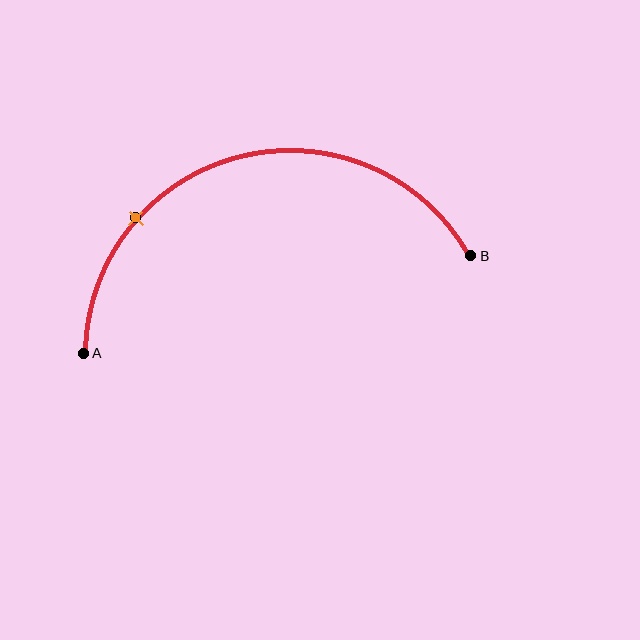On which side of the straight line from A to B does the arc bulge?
The arc bulges above the straight line connecting A and B.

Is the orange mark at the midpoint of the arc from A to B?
No. The orange mark lies on the arc but is closer to endpoint A. The arc midpoint would be at the point on the curve equidistant along the arc from both A and B.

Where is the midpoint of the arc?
The arc midpoint is the point on the curve farthest from the straight line joining A and B. It sits above that line.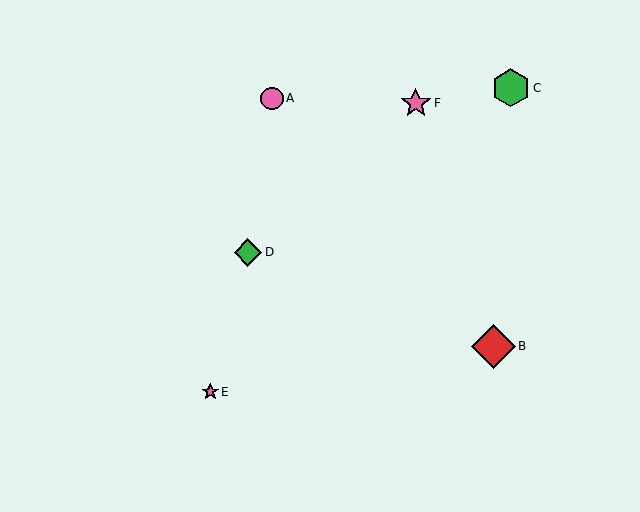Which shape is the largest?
The red diamond (labeled B) is the largest.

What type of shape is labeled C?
Shape C is a green hexagon.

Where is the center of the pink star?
The center of the pink star is at (416, 103).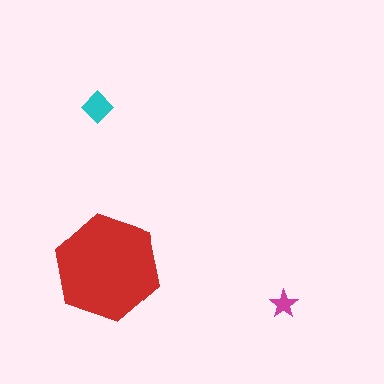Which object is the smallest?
The magenta star.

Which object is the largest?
The red hexagon.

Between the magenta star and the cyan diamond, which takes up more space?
The cyan diamond.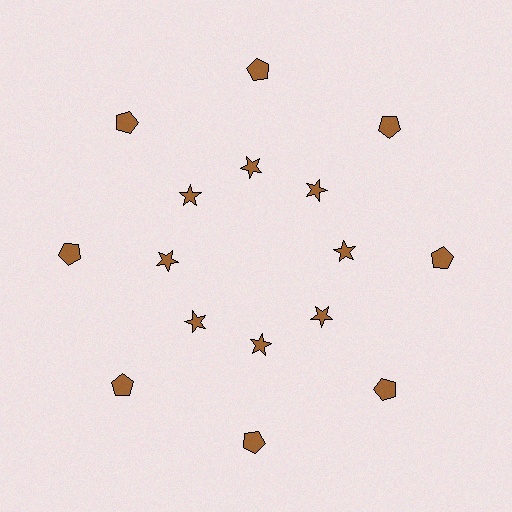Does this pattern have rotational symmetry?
Yes, this pattern has 8-fold rotational symmetry. It looks the same after rotating 45 degrees around the center.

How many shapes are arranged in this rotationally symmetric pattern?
There are 16 shapes, arranged in 8 groups of 2.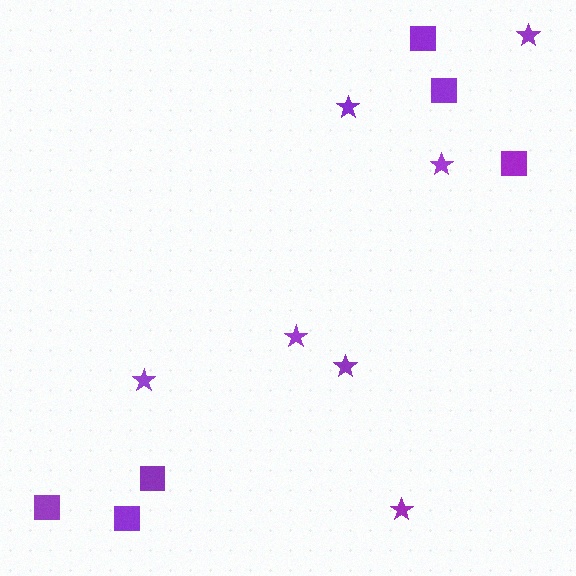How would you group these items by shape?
There are 2 groups: one group of stars (7) and one group of squares (6).